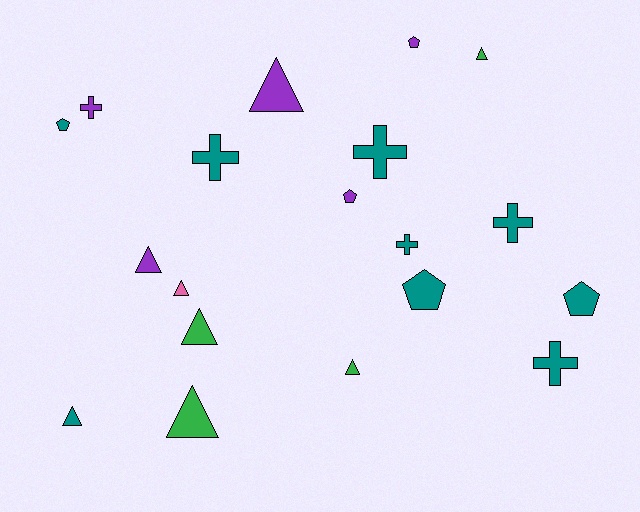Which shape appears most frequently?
Triangle, with 8 objects.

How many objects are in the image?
There are 19 objects.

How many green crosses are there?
There are no green crosses.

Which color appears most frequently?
Teal, with 9 objects.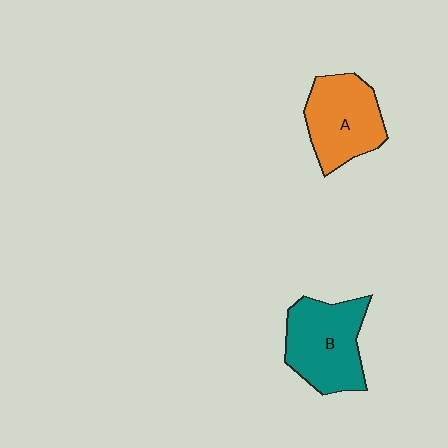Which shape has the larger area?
Shape B (teal).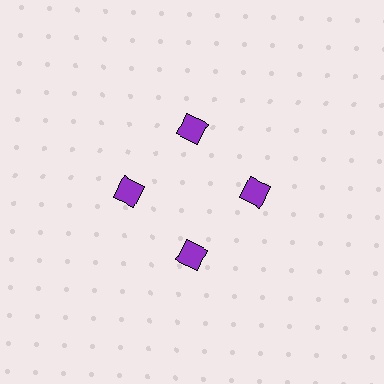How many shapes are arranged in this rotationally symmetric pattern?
There are 4 shapes, arranged in 4 groups of 1.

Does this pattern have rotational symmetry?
Yes, this pattern has 4-fold rotational symmetry. It looks the same after rotating 90 degrees around the center.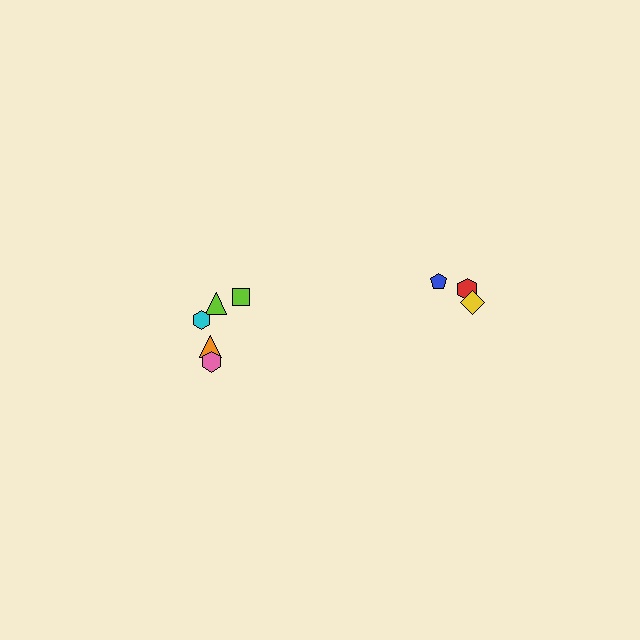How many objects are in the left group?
There are 5 objects.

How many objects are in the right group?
There are 3 objects.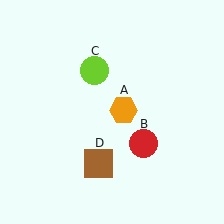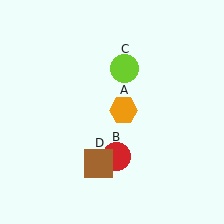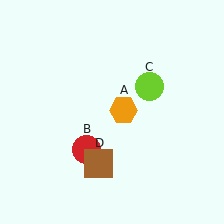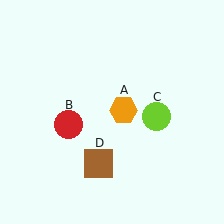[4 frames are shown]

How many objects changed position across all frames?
2 objects changed position: red circle (object B), lime circle (object C).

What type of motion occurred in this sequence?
The red circle (object B), lime circle (object C) rotated clockwise around the center of the scene.